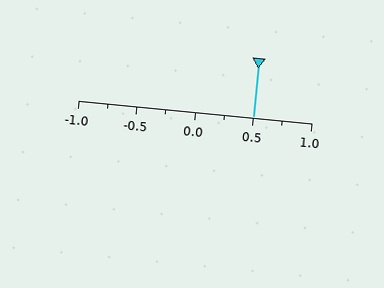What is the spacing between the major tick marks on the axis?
The major ticks are spaced 0.5 apart.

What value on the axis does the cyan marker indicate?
The marker indicates approximately 0.5.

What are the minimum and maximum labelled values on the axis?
The axis runs from -1.0 to 1.0.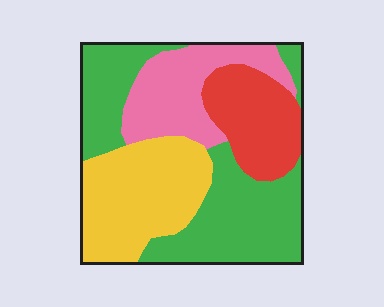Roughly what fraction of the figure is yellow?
Yellow takes up about one quarter (1/4) of the figure.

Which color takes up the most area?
Green, at roughly 40%.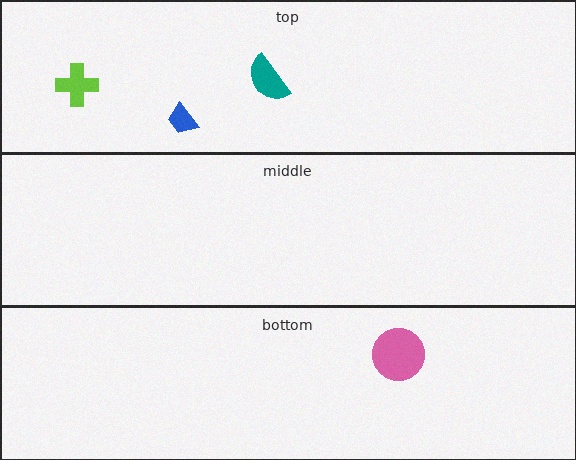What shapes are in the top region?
The teal semicircle, the blue trapezoid, the lime cross.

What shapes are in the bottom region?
The pink circle.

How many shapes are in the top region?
3.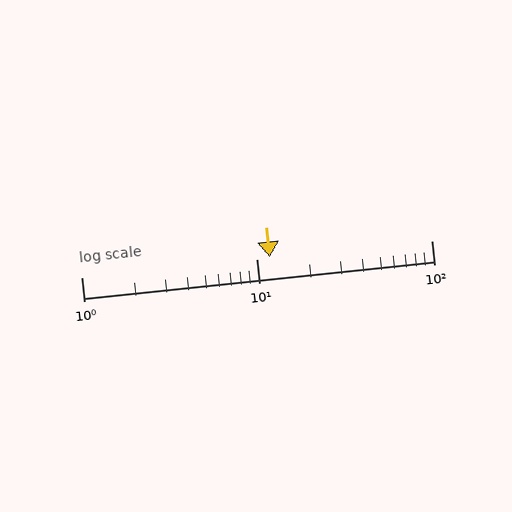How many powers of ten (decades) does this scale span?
The scale spans 2 decades, from 1 to 100.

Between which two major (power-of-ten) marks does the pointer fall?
The pointer is between 10 and 100.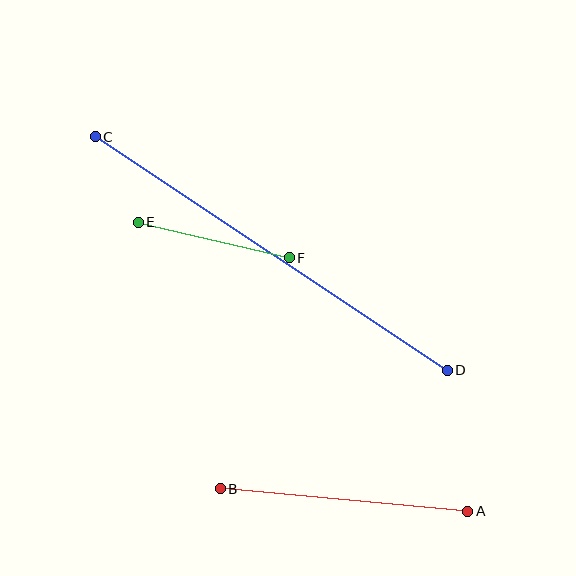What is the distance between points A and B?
The distance is approximately 248 pixels.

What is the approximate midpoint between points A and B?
The midpoint is at approximately (344, 500) pixels.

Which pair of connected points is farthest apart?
Points C and D are farthest apart.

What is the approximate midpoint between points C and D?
The midpoint is at approximately (271, 253) pixels.